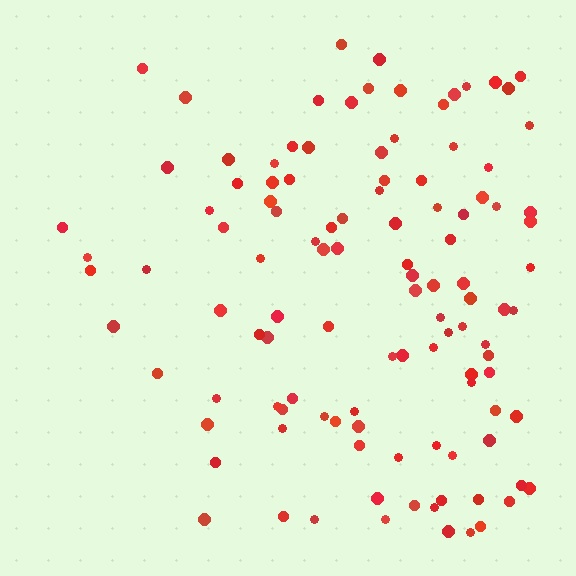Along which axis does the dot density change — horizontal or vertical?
Horizontal.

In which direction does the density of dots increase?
From left to right, with the right side densest.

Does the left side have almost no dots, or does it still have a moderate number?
Still a moderate number, just noticeably fewer than the right.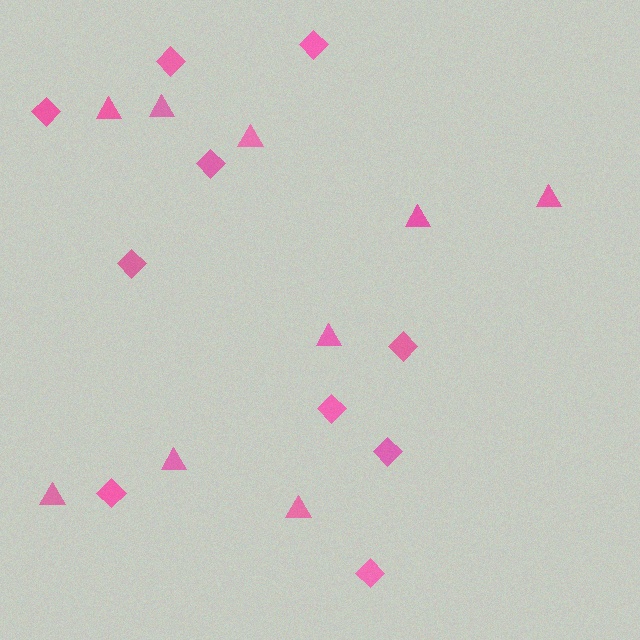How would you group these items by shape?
There are 2 groups: one group of diamonds (10) and one group of triangles (9).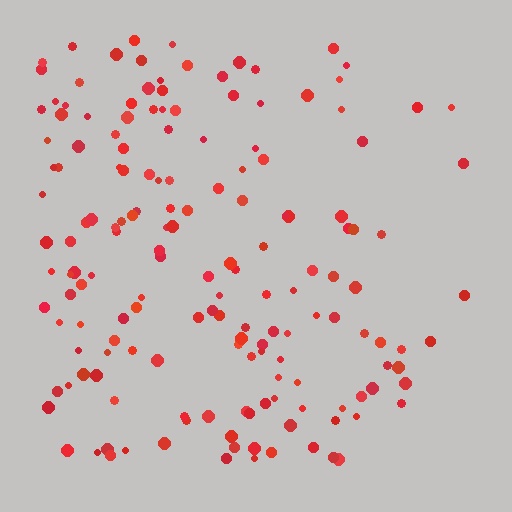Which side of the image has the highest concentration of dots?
The left.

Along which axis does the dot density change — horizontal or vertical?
Horizontal.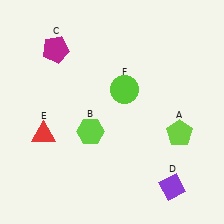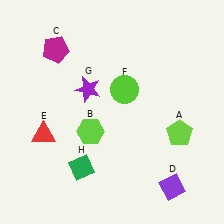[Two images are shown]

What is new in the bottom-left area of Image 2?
A green diamond (H) was added in the bottom-left area of Image 2.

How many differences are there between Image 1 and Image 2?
There are 2 differences between the two images.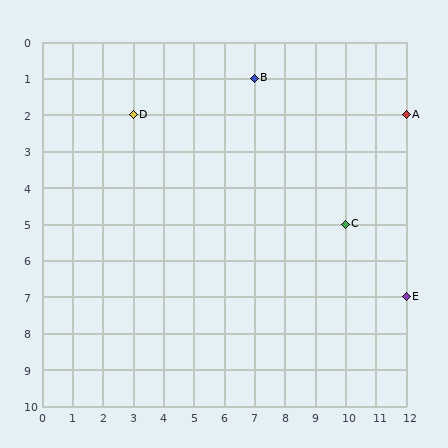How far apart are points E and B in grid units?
Points E and B are 5 columns and 6 rows apart (about 7.8 grid units diagonally).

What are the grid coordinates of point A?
Point A is at grid coordinates (12, 2).